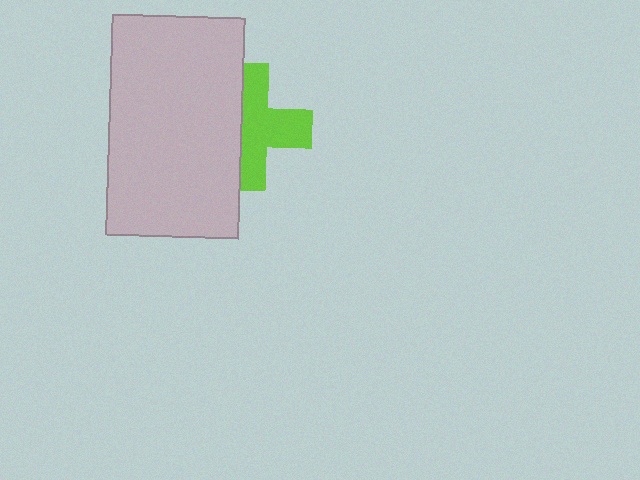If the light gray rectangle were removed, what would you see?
You would see the complete lime cross.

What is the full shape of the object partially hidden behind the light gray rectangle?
The partially hidden object is a lime cross.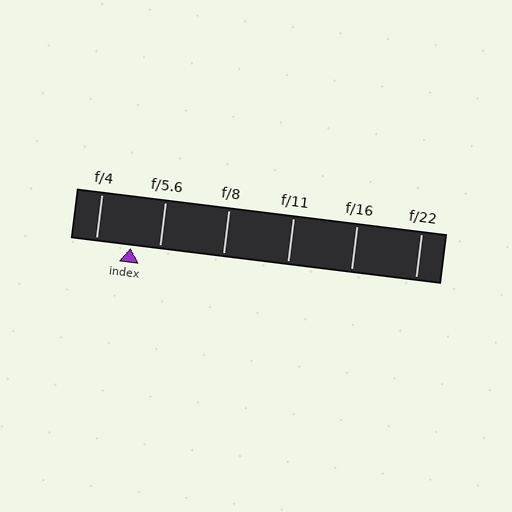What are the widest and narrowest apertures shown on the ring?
The widest aperture shown is f/4 and the narrowest is f/22.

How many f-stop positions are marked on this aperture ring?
There are 6 f-stop positions marked.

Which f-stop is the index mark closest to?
The index mark is closest to f/5.6.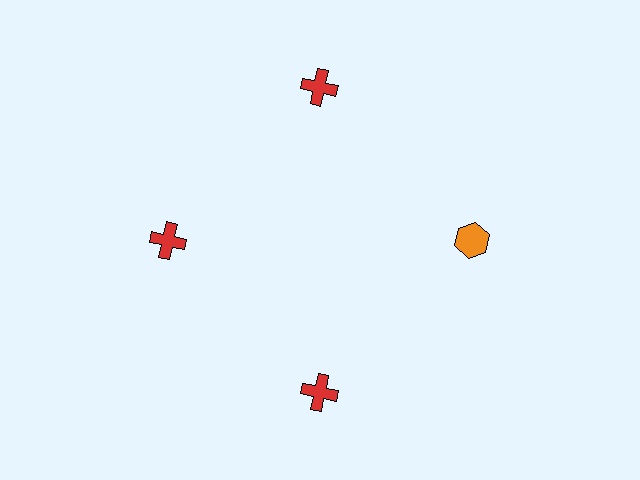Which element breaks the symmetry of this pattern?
The orange hexagon at roughly the 3 o'clock position breaks the symmetry. All other shapes are red crosses.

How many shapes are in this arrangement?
There are 4 shapes arranged in a ring pattern.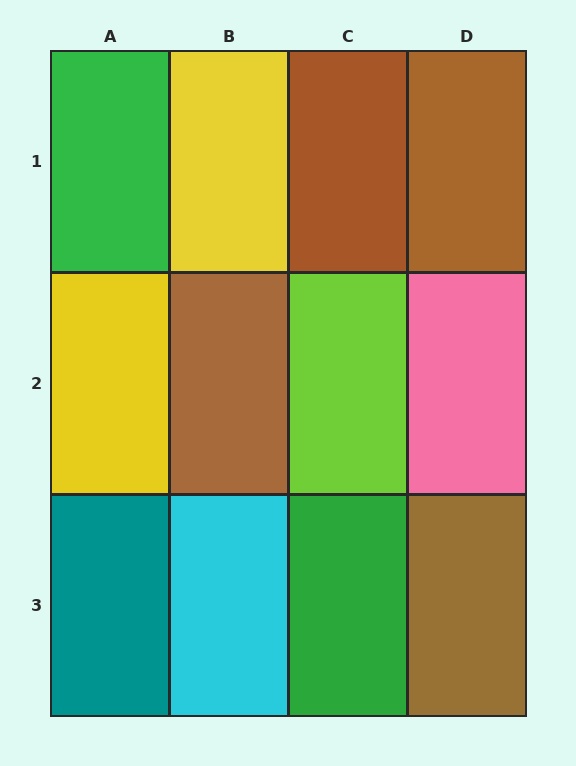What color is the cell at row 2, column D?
Pink.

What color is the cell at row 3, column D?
Brown.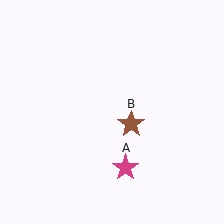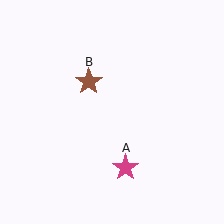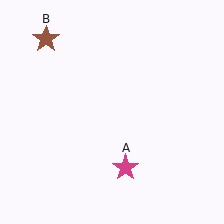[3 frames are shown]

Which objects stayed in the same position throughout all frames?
Magenta star (object A) remained stationary.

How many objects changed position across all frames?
1 object changed position: brown star (object B).